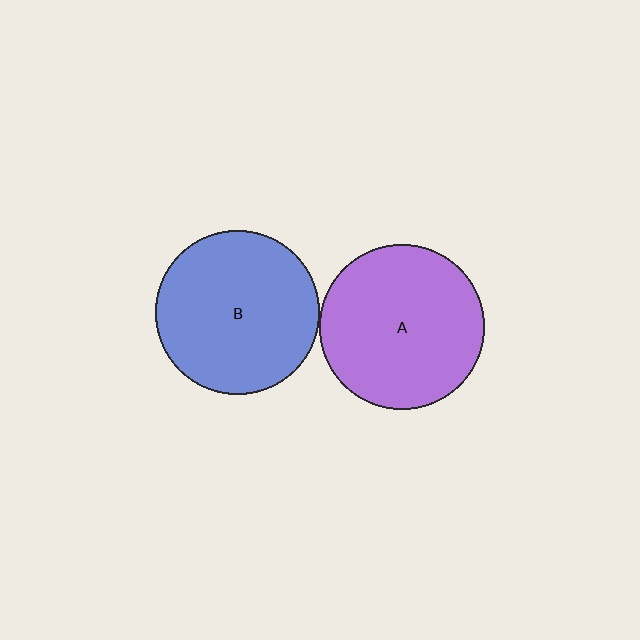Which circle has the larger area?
Circle A (purple).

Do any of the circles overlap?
No, none of the circles overlap.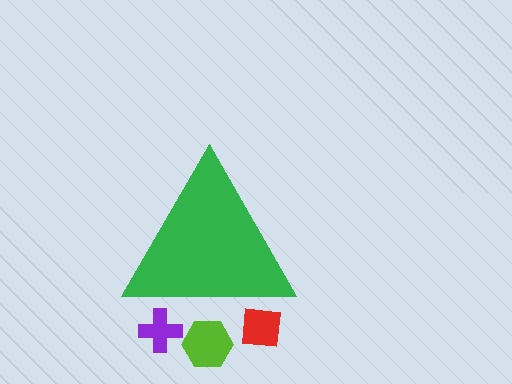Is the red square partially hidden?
Yes, the red square is partially hidden behind the green triangle.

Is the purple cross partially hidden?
Yes, the purple cross is partially hidden behind the green triangle.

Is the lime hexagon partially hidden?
Yes, the lime hexagon is partially hidden behind the green triangle.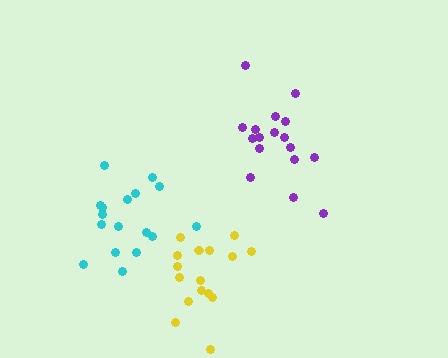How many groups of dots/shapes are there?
There are 3 groups.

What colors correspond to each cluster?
The clusters are colored: cyan, purple, yellow.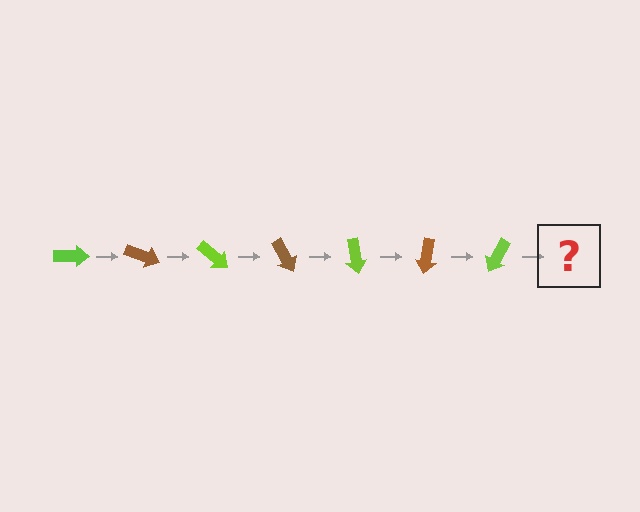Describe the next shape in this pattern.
It should be a brown arrow, rotated 140 degrees from the start.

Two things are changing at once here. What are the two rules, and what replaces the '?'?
The two rules are that it rotates 20 degrees each step and the color cycles through lime and brown. The '?' should be a brown arrow, rotated 140 degrees from the start.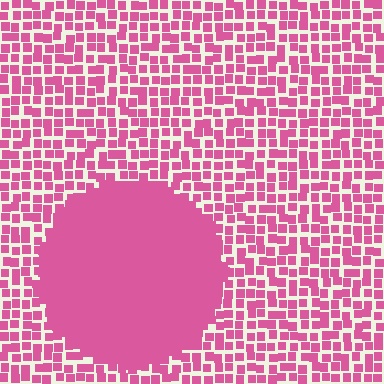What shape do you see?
I see a circle.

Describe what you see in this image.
The image contains small pink elements arranged at two different densities. A circle-shaped region is visible where the elements are more densely packed than the surrounding area.